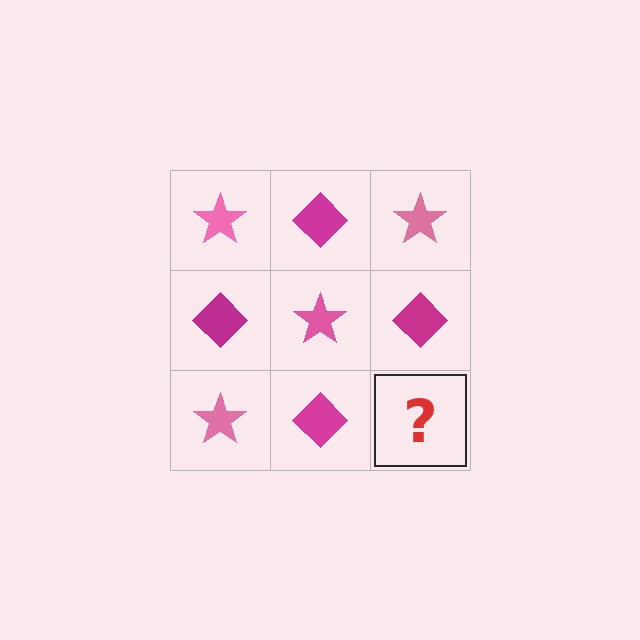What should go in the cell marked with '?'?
The missing cell should contain a pink star.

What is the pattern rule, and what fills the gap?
The rule is that it alternates pink star and magenta diamond in a checkerboard pattern. The gap should be filled with a pink star.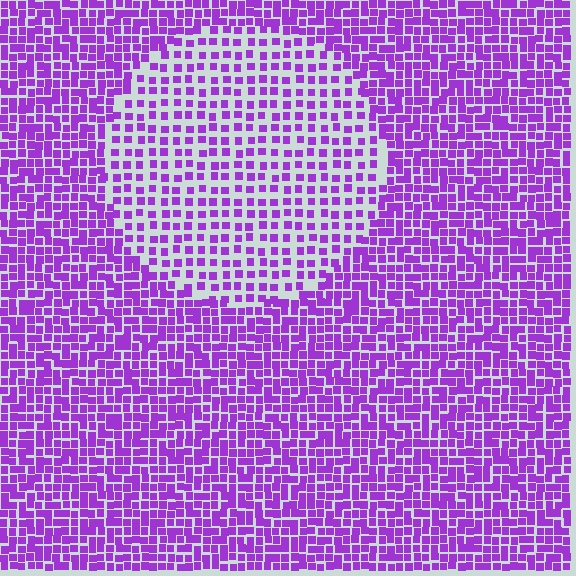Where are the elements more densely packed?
The elements are more densely packed outside the circle boundary.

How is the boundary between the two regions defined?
The boundary is defined by a change in element density (approximately 1.9x ratio). All elements are the same color, size, and shape.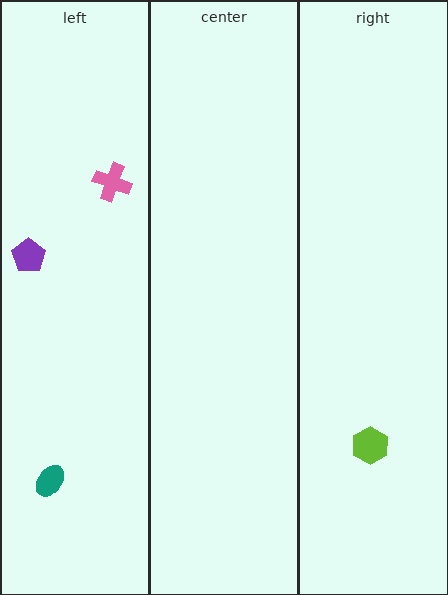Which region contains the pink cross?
The left region.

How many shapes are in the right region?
1.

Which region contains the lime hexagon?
The right region.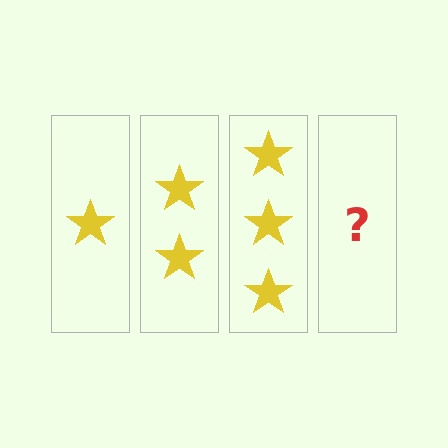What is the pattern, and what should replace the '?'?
The pattern is that each step adds one more star. The '?' should be 4 stars.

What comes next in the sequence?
The next element should be 4 stars.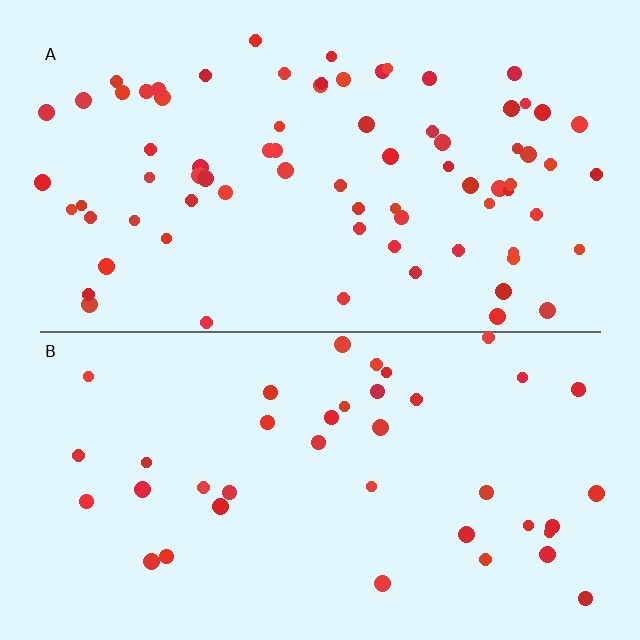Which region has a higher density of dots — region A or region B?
A (the top).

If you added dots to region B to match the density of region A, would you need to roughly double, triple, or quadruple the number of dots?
Approximately double.